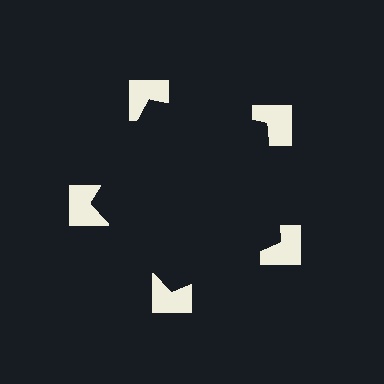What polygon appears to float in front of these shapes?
An illusory pentagon — its edges are inferred from the aligned wedge cuts in the notched squares, not physically drawn.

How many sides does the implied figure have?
5 sides.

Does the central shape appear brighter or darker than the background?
It typically appears slightly darker than the background, even though no actual brightness change is drawn.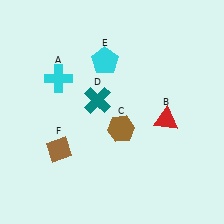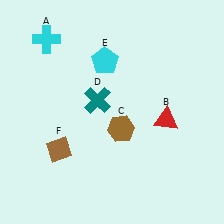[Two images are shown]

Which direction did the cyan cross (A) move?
The cyan cross (A) moved up.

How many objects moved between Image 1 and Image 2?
1 object moved between the two images.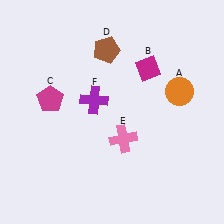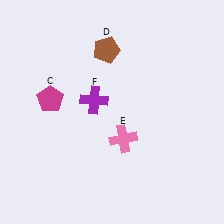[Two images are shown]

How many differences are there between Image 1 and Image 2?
There are 2 differences between the two images.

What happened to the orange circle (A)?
The orange circle (A) was removed in Image 2. It was in the top-right area of Image 1.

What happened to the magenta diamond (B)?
The magenta diamond (B) was removed in Image 2. It was in the top-right area of Image 1.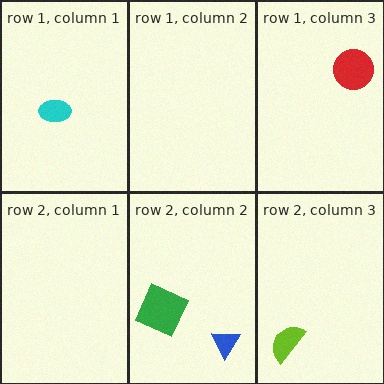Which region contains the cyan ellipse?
The row 1, column 1 region.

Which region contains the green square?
The row 2, column 2 region.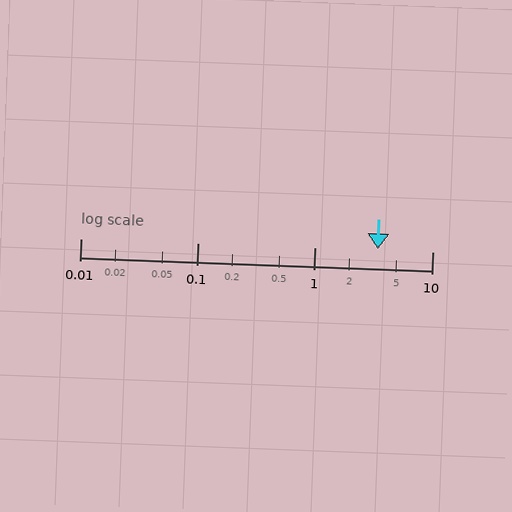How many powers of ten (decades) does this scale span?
The scale spans 3 decades, from 0.01 to 10.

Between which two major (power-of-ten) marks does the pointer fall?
The pointer is between 1 and 10.